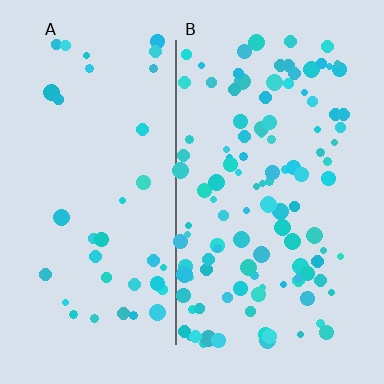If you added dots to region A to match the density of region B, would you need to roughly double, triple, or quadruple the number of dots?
Approximately triple.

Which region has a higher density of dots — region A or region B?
B (the right).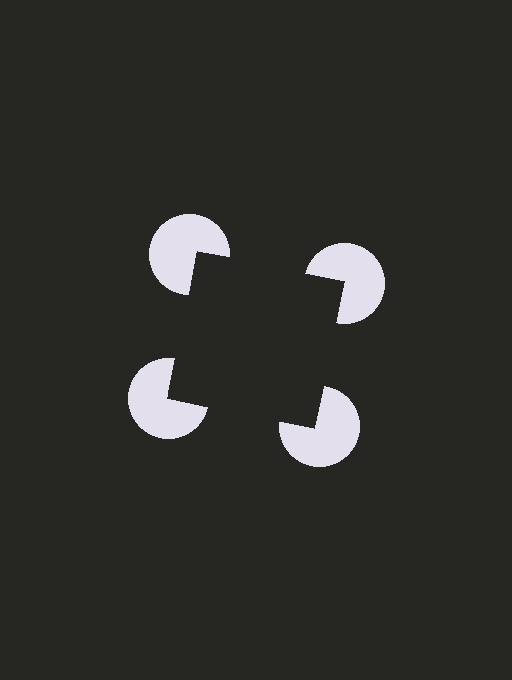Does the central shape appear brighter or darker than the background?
It typically appears slightly darker than the background, even though no actual brightness change is drawn.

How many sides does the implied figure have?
4 sides.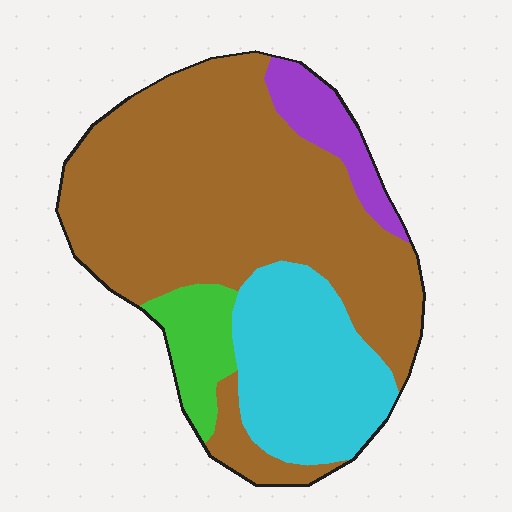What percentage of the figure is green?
Green takes up less than a sixth of the figure.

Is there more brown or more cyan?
Brown.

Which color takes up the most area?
Brown, at roughly 60%.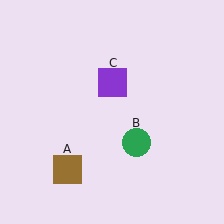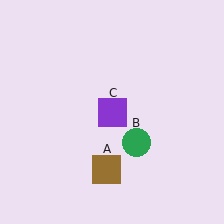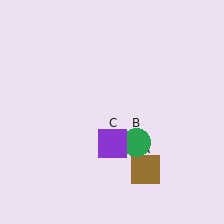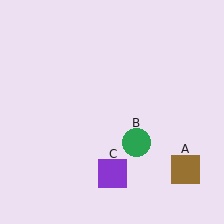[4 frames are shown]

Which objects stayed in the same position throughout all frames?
Green circle (object B) remained stationary.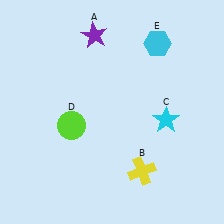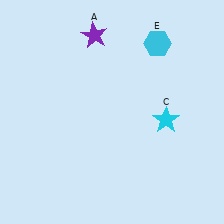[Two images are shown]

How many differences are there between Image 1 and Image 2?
There are 2 differences between the two images.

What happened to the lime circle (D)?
The lime circle (D) was removed in Image 2. It was in the bottom-left area of Image 1.